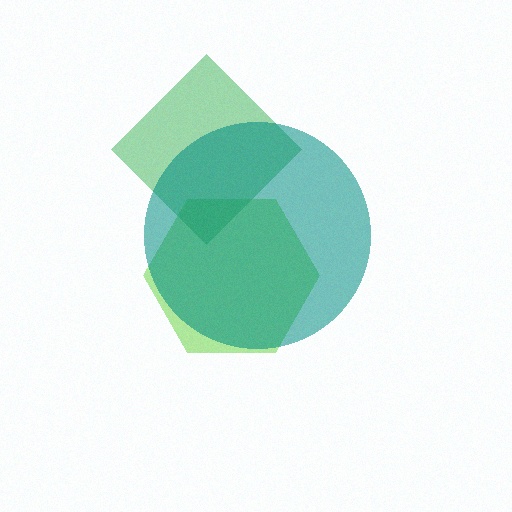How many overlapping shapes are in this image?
There are 3 overlapping shapes in the image.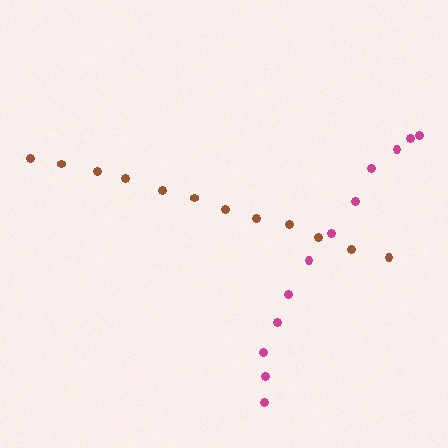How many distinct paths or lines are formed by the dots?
There are 2 distinct paths.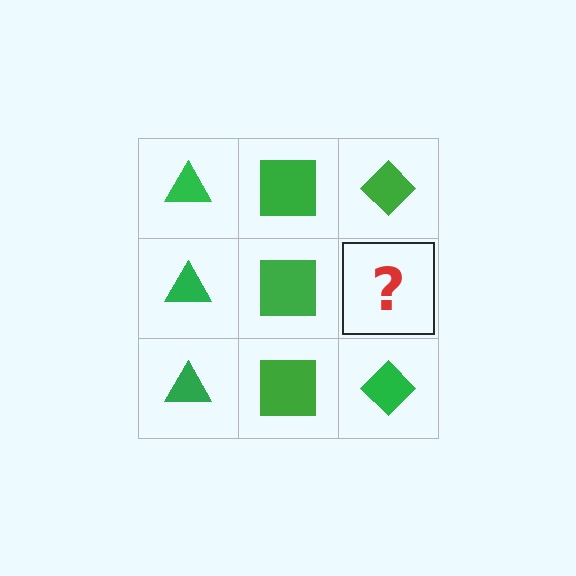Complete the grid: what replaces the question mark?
The question mark should be replaced with a green diamond.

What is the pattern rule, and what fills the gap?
The rule is that each column has a consistent shape. The gap should be filled with a green diamond.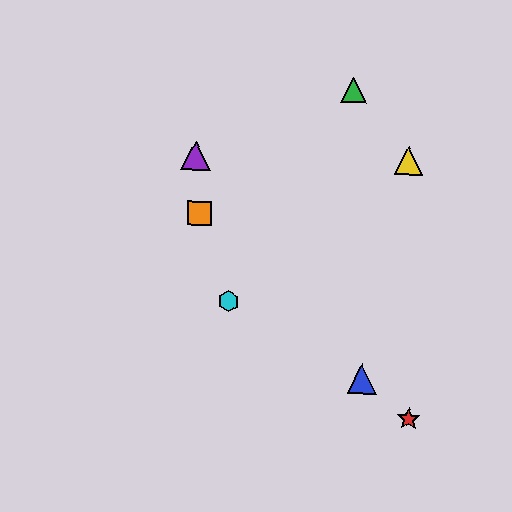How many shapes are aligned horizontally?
2 shapes (the yellow triangle, the purple triangle) are aligned horizontally.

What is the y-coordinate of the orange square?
The orange square is at y≈213.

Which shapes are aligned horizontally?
The yellow triangle, the purple triangle are aligned horizontally.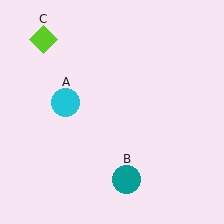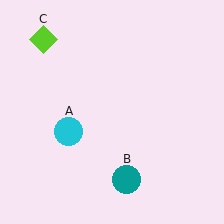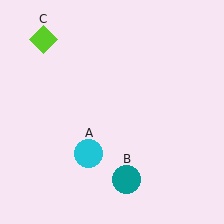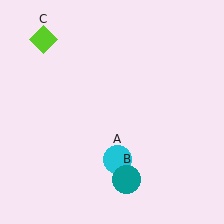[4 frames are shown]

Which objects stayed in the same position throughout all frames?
Teal circle (object B) and lime diamond (object C) remained stationary.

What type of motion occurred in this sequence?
The cyan circle (object A) rotated counterclockwise around the center of the scene.